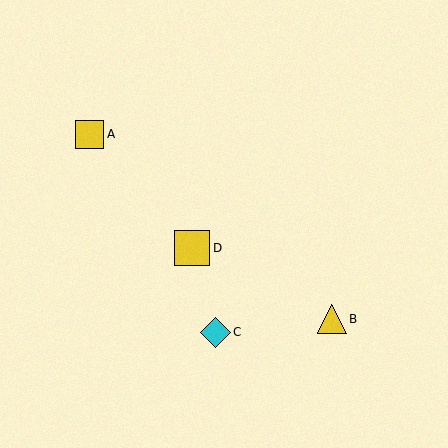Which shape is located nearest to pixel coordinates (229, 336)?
The cyan diamond (labeled C) at (215, 332) is nearest to that location.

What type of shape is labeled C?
Shape C is a cyan diamond.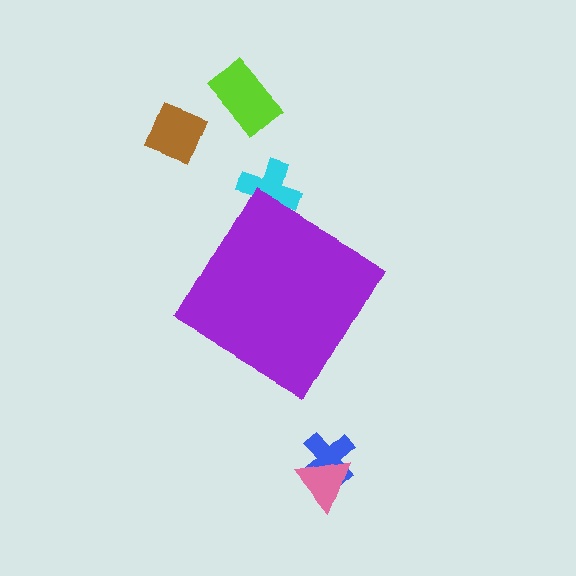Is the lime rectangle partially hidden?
No, the lime rectangle is fully visible.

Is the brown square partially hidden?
No, the brown square is fully visible.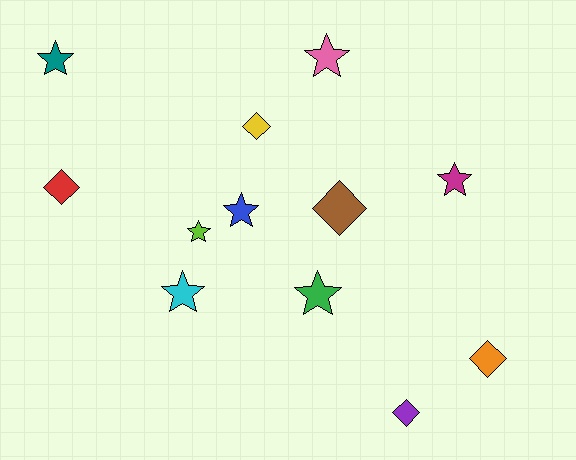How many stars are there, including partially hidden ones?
There are 7 stars.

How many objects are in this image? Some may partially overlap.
There are 12 objects.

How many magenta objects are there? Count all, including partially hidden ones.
There is 1 magenta object.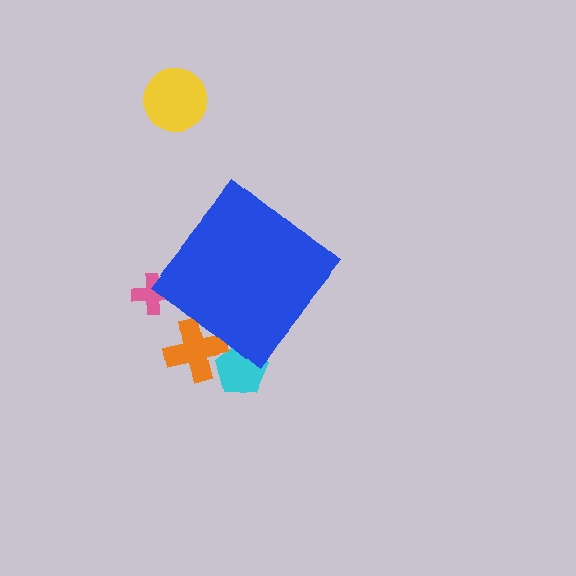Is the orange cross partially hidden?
Yes, the orange cross is partially hidden behind the blue diamond.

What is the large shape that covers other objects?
A blue diamond.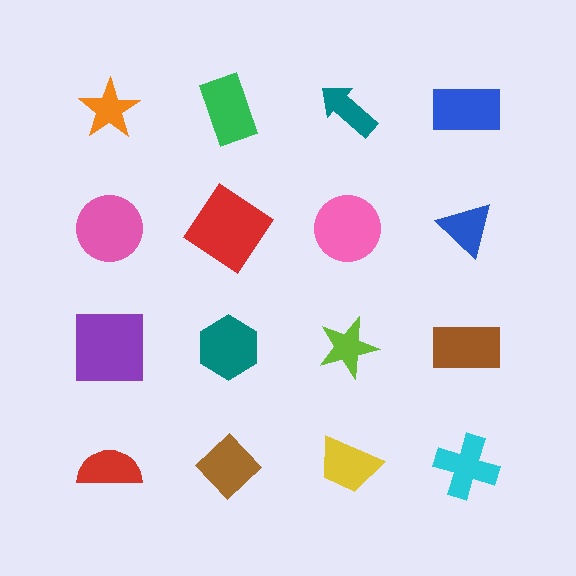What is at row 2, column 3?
A pink circle.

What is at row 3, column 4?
A brown rectangle.